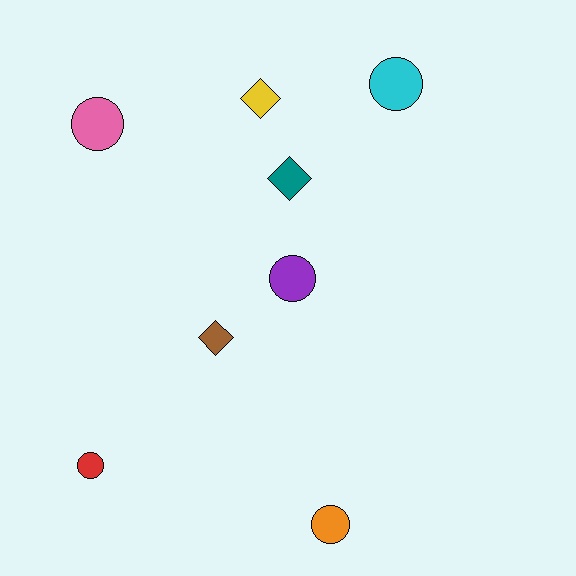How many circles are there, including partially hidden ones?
There are 5 circles.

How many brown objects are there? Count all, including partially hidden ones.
There is 1 brown object.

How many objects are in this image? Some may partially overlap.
There are 8 objects.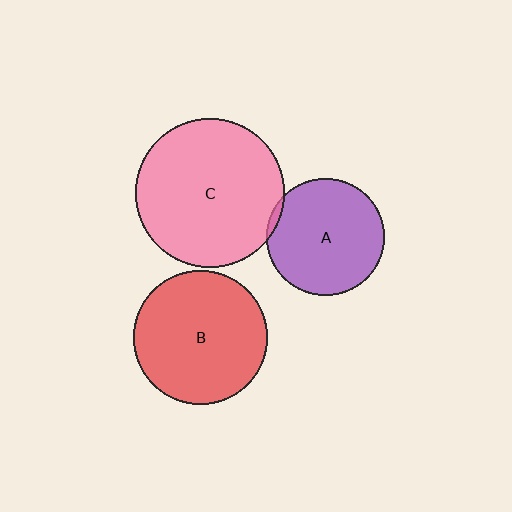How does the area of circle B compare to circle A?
Approximately 1.3 times.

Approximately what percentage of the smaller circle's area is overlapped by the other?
Approximately 5%.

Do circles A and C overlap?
Yes.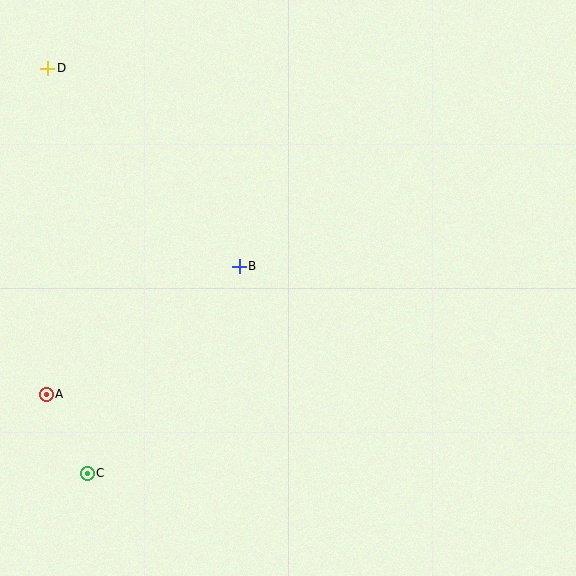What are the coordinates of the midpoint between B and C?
The midpoint between B and C is at (163, 370).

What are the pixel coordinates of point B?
Point B is at (239, 266).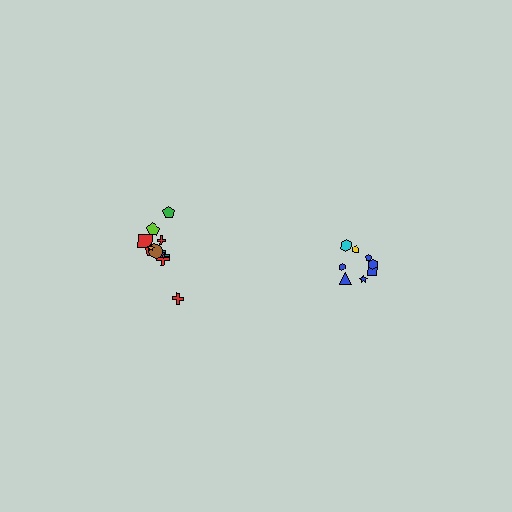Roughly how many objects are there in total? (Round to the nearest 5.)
Roughly 20 objects in total.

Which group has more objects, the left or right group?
The left group.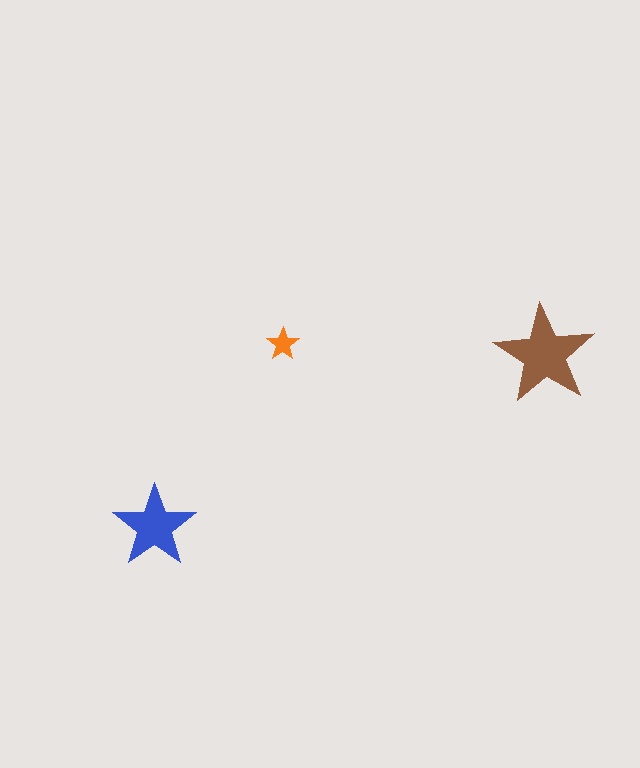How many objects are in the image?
There are 3 objects in the image.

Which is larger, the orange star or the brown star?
The brown one.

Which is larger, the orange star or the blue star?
The blue one.